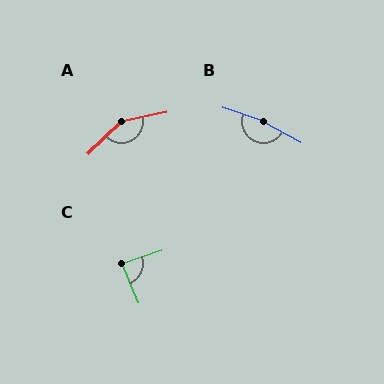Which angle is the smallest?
C, at approximately 85 degrees.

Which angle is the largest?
B, at approximately 169 degrees.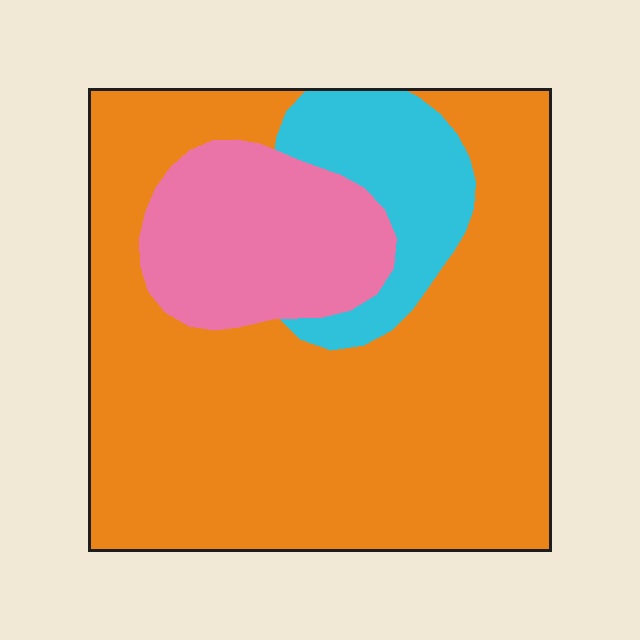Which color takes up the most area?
Orange, at roughly 70%.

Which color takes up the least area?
Cyan, at roughly 10%.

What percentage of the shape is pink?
Pink takes up about one sixth (1/6) of the shape.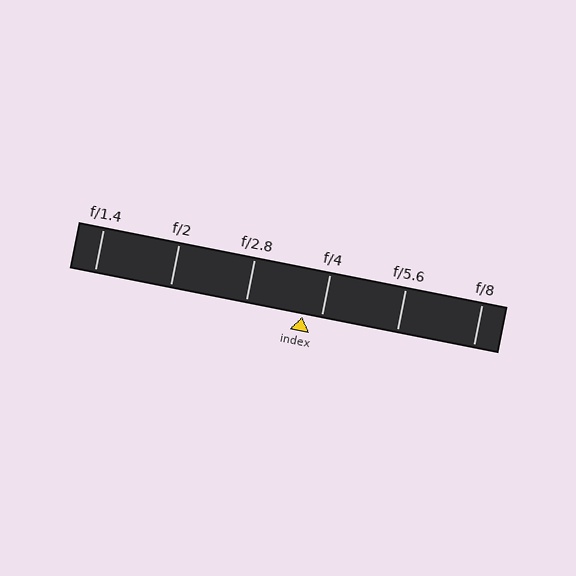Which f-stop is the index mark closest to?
The index mark is closest to f/4.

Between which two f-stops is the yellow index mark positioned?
The index mark is between f/2.8 and f/4.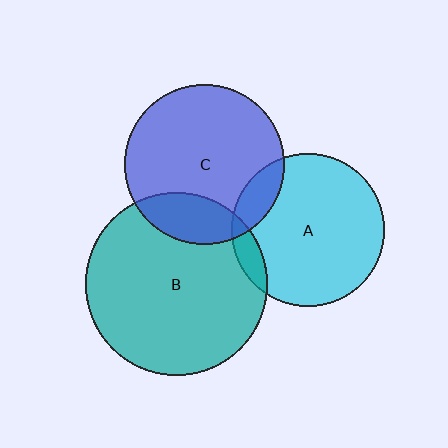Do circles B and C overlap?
Yes.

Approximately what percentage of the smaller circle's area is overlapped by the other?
Approximately 20%.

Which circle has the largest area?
Circle B (teal).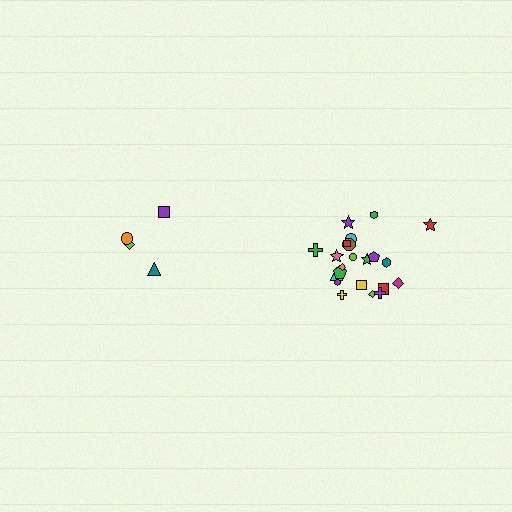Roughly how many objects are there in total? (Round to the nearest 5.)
Roughly 25 objects in total.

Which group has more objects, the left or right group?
The right group.